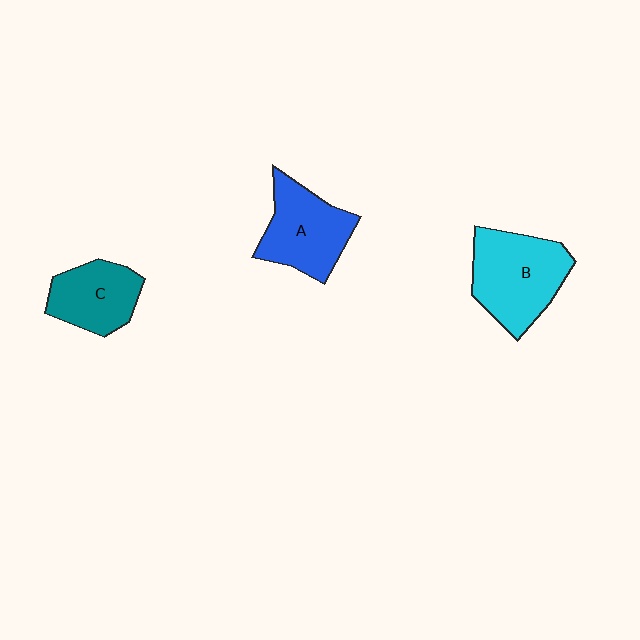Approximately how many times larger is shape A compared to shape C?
Approximately 1.2 times.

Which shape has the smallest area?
Shape C (teal).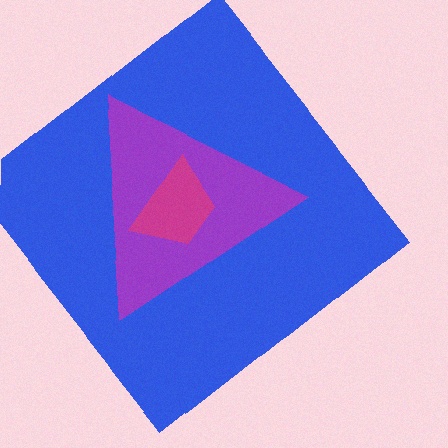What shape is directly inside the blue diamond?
The purple triangle.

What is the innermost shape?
The magenta trapezoid.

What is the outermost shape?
The blue diamond.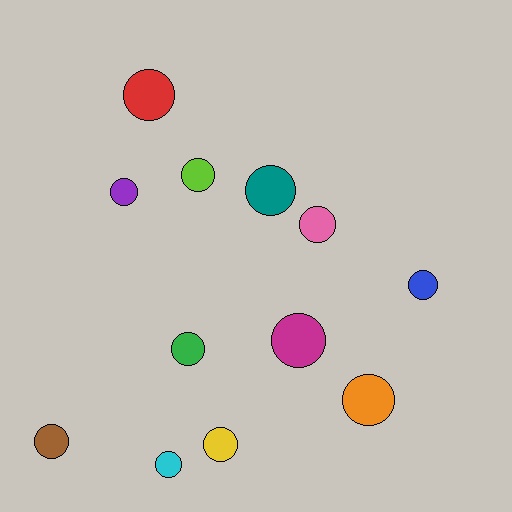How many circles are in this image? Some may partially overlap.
There are 12 circles.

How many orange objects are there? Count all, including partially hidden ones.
There is 1 orange object.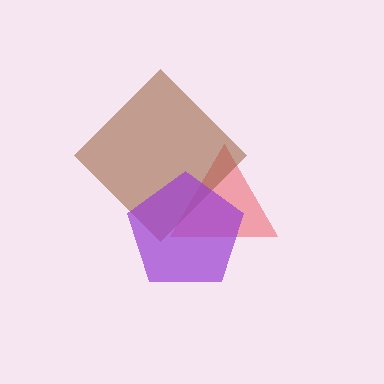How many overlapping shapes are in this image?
There are 3 overlapping shapes in the image.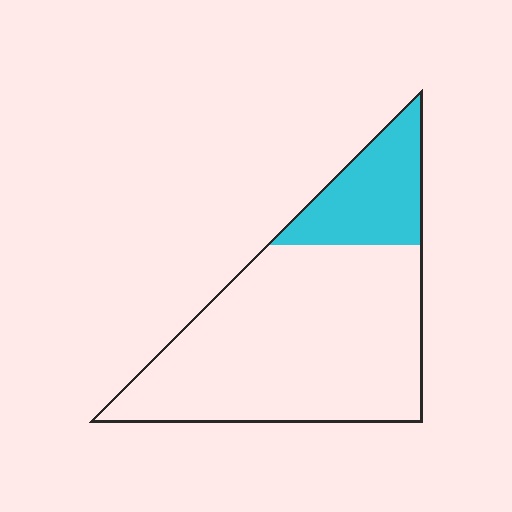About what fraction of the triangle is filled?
About one fifth (1/5).